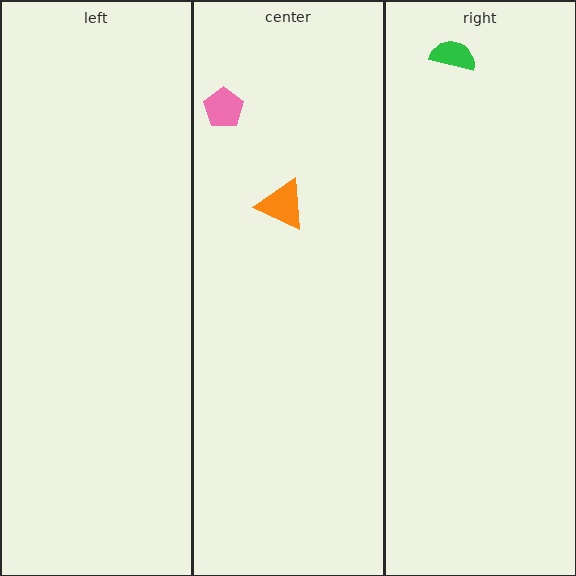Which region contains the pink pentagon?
The center region.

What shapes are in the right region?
The green semicircle.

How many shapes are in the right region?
1.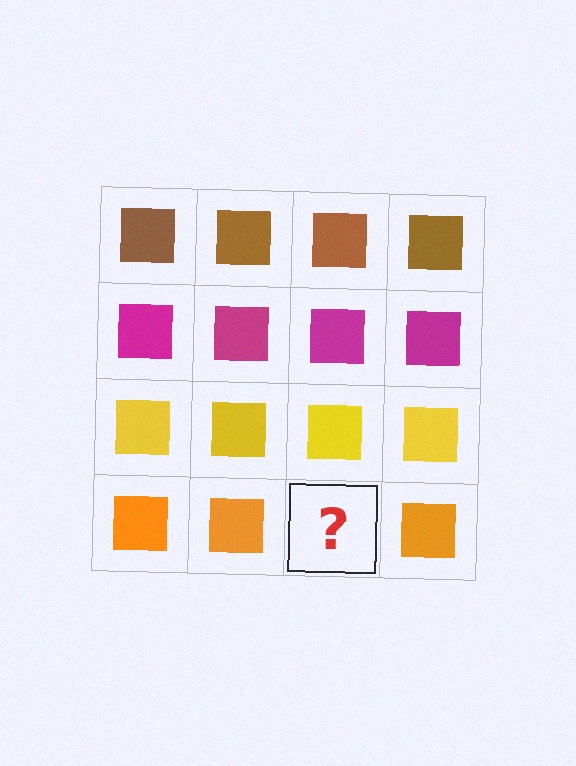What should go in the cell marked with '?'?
The missing cell should contain an orange square.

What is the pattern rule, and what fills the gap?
The rule is that each row has a consistent color. The gap should be filled with an orange square.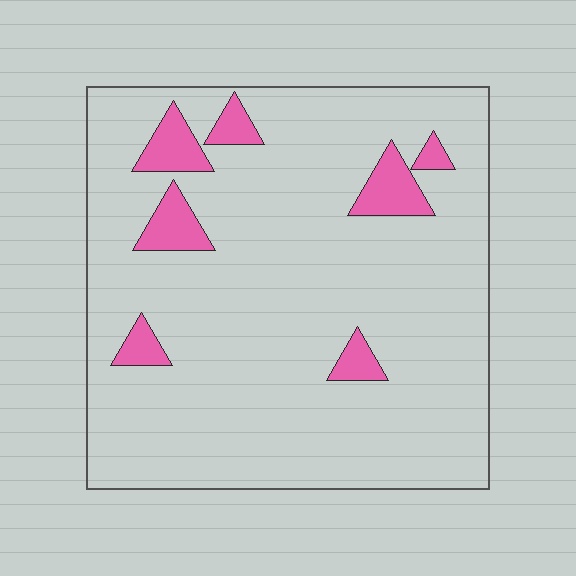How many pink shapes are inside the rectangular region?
7.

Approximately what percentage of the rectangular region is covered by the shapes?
Approximately 10%.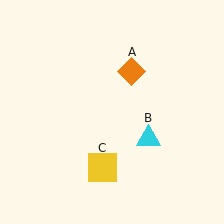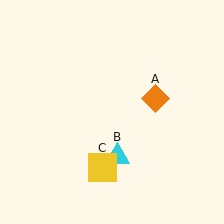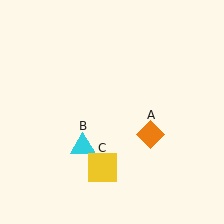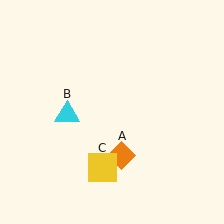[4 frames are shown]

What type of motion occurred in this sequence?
The orange diamond (object A), cyan triangle (object B) rotated clockwise around the center of the scene.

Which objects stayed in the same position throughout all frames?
Yellow square (object C) remained stationary.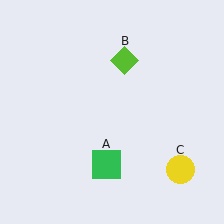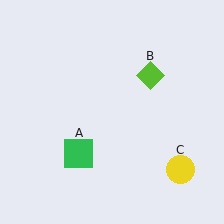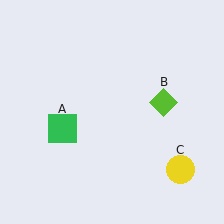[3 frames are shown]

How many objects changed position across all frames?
2 objects changed position: green square (object A), lime diamond (object B).